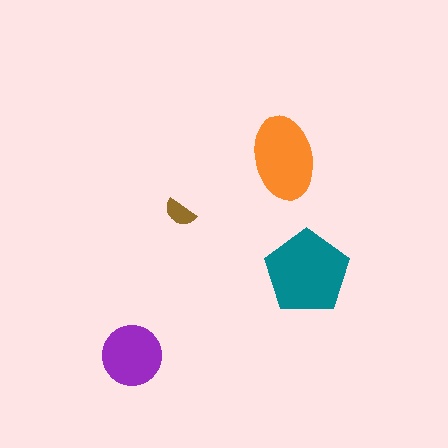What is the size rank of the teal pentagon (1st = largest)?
1st.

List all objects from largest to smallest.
The teal pentagon, the orange ellipse, the purple circle, the brown semicircle.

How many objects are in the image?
There are 4 objects in the image.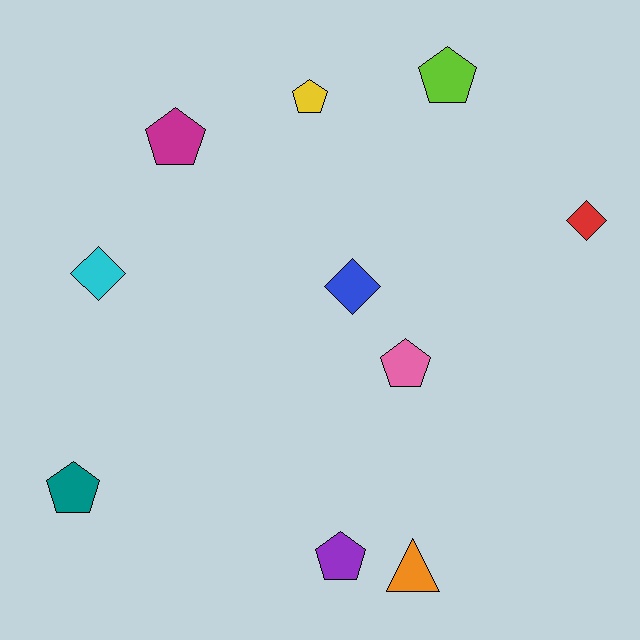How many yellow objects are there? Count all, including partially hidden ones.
There is 1 yellow object.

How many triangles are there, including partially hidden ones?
There is 1 triangle.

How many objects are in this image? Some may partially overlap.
There are 10 objects.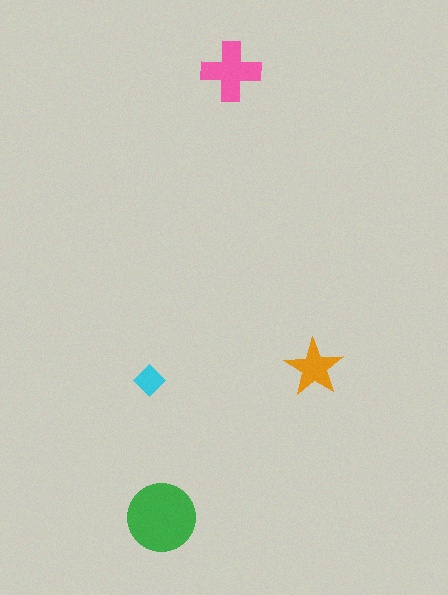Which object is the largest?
The green circle.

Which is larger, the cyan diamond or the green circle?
The green circle.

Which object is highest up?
The pink cross is topmost.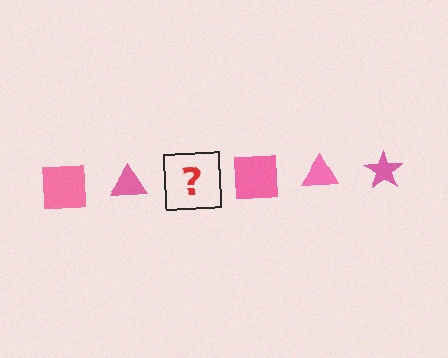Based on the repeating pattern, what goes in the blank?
The blank should be a pink star.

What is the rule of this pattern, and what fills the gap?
The rule is that the pattern cycles through square, triangle, star shapes in pink. The gap should be filled with a pink star.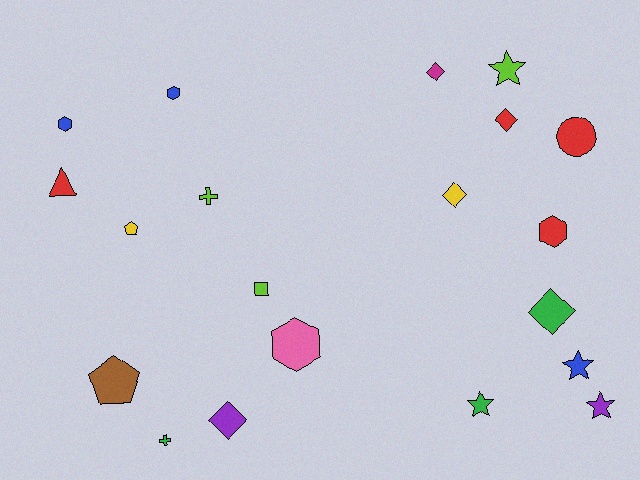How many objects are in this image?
There are 20 objects.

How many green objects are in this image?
There are 3 green objects.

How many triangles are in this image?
There is 1 triangle.